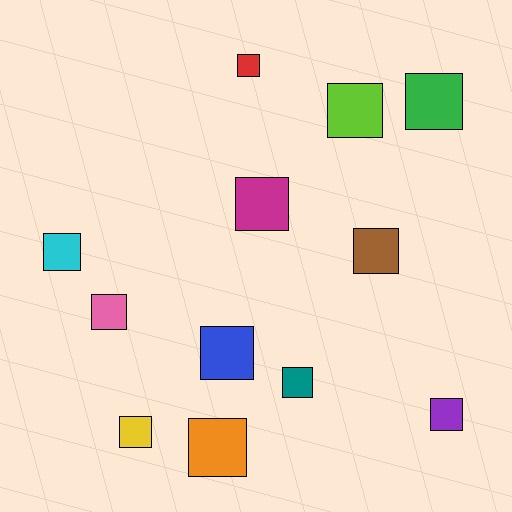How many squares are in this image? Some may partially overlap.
There are 12 squares.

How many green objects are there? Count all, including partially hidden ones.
There is 1 green object.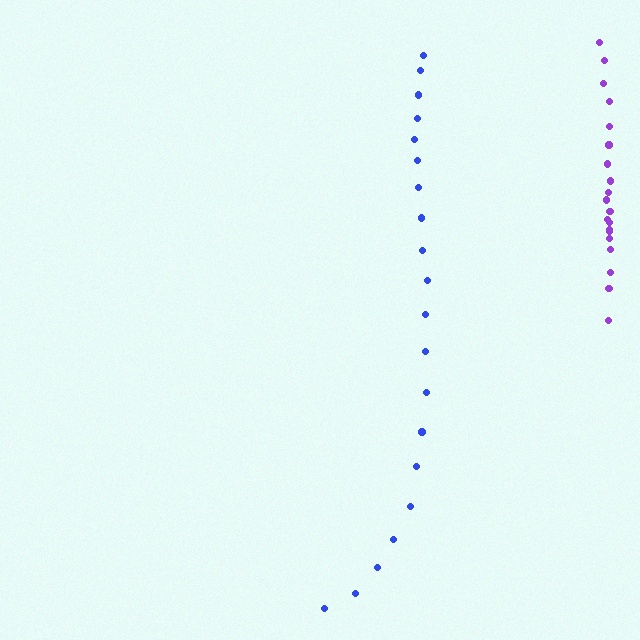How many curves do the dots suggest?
There are 2 distinct paths.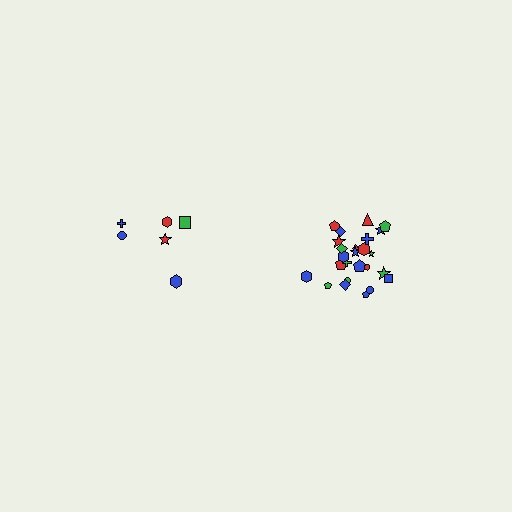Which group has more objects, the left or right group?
The right group.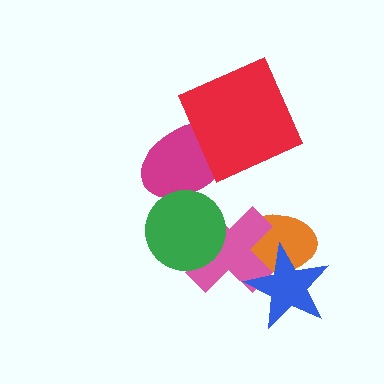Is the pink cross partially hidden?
Yes, it is partially covered by another shape.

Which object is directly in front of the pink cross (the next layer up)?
The blue star is directly in front of the pink cross.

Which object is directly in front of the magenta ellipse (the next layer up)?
The red square is directly in front of the magenta ellipse.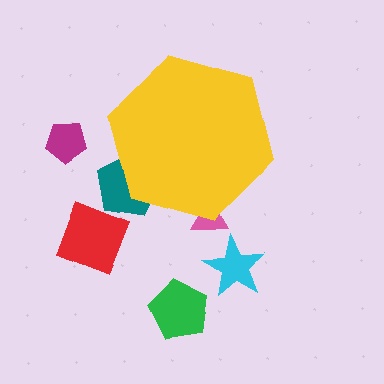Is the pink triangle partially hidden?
Yes, the pink triangle is partially hidden behind the yellow hexagon.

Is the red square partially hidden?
No, the red square is fully visible.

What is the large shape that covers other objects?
A yellow hexagon.